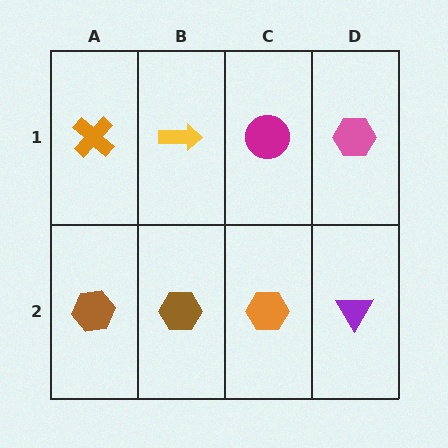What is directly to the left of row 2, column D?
An orange hexagon.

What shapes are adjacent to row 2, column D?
A pink hexagon (row 1, column D), an orange hexagon (row 2, column C).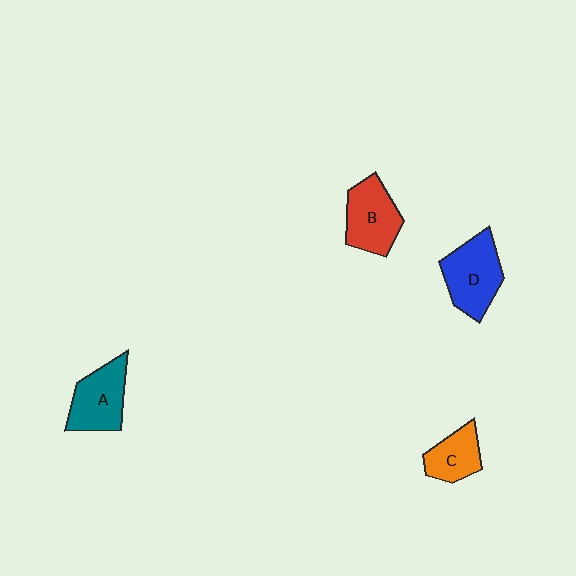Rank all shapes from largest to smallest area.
From largest to smallest: D (blue), B (red), A (teal), C (orange).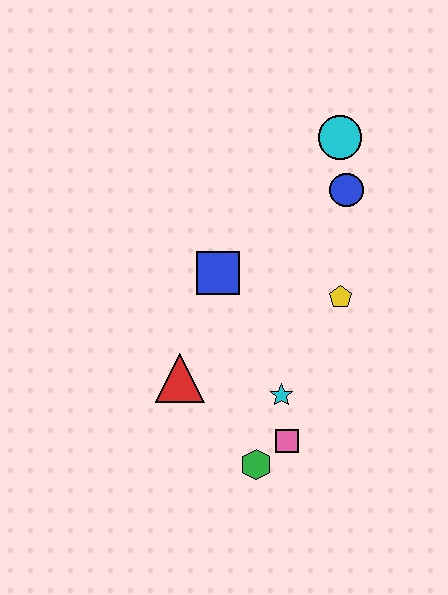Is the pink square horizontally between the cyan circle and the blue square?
Yes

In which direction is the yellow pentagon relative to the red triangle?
The yellow pentagon is to the right of the red triangle.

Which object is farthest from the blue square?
The green hexagon is farthest from the blue square.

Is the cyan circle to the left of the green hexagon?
No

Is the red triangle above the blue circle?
No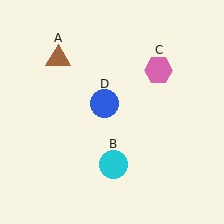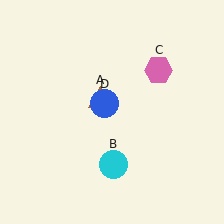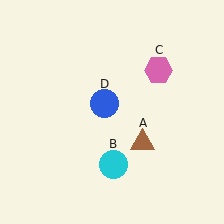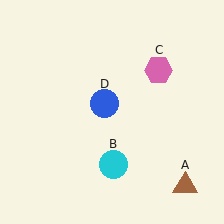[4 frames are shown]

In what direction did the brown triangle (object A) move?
The brown triangle (object A) moved down and to the right.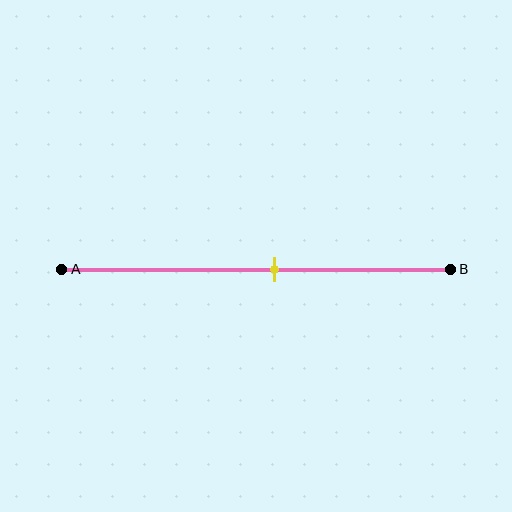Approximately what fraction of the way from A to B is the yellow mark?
The yellow mark is approximately 55% of the way from A to B.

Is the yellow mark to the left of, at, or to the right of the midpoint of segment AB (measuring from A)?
The yellow mark is to the right of the midpoint of segment AB.